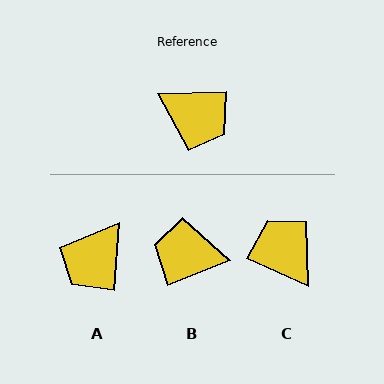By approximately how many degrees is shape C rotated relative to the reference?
Approximately 153 degrees counter-clockwise.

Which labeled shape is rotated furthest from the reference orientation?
B, about 160 degrees away.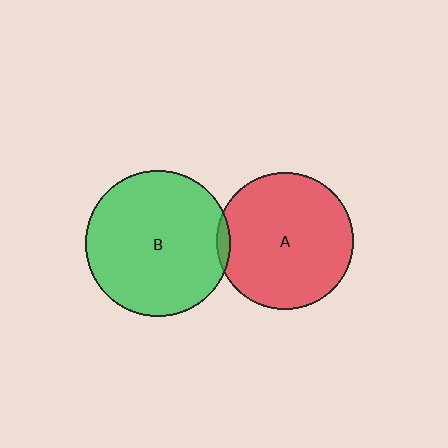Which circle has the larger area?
Circle B (green).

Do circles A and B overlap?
Yes.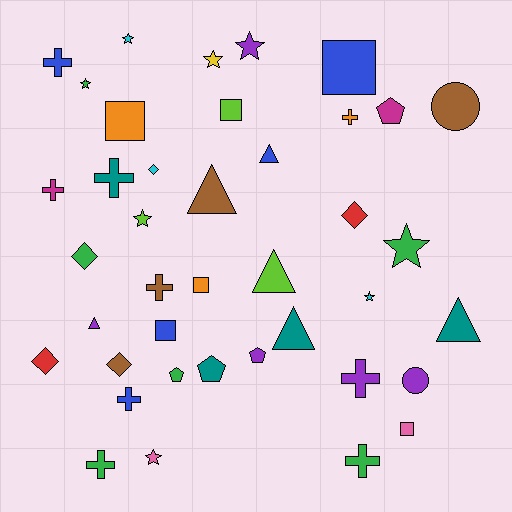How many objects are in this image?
There are 40 objects.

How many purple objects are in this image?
There are 5 purple objects.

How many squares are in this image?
There are 6 squares.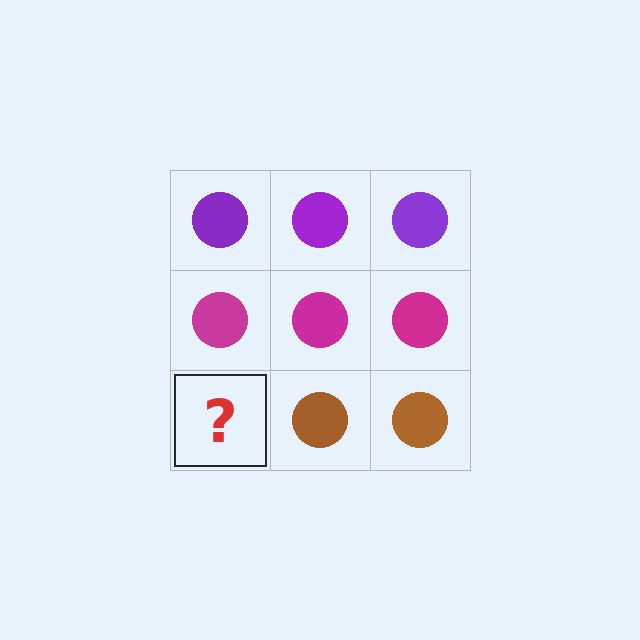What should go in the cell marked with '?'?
The missing cell should contain a brown circle.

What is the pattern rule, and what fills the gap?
The rule is that each row has a consistent color. The gap should be filled with a brown circle.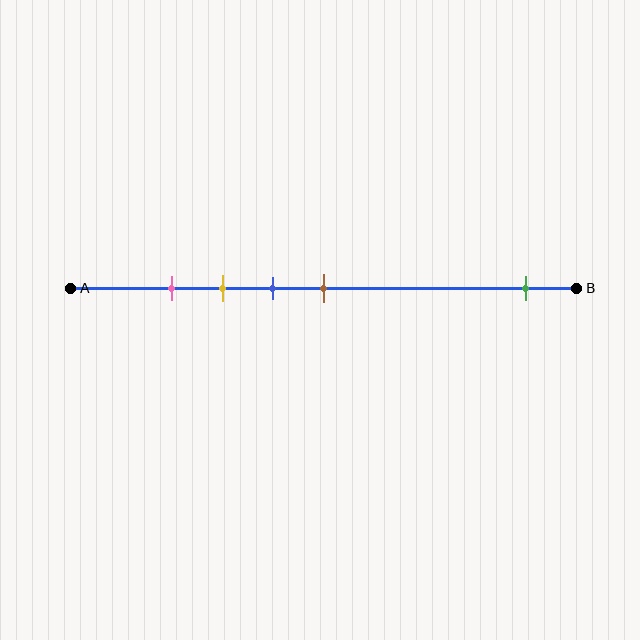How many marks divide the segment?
There are 5 marks dividing the segment.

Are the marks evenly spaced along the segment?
No, the marks are not evenly spaced.